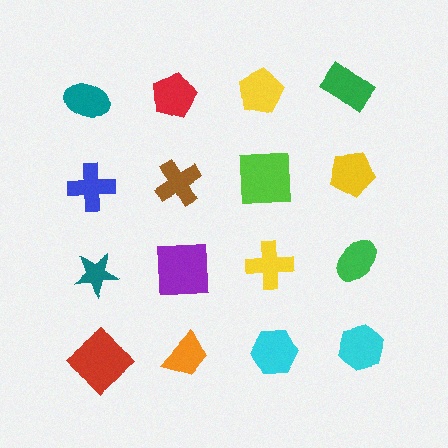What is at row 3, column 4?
A green ellipse.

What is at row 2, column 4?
A yellow pentagon.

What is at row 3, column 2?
A purple square.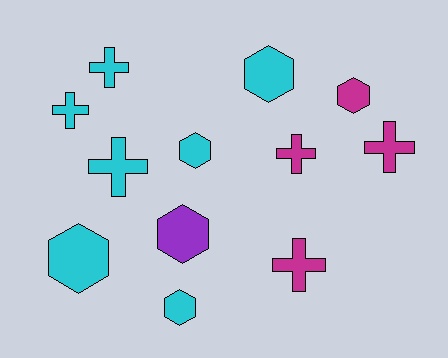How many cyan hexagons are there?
There are 4 cyan hexagons.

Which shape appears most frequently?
Hexagon, with 6 objects.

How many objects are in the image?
There are 12 objects.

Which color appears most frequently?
Cyan, with 7 objects.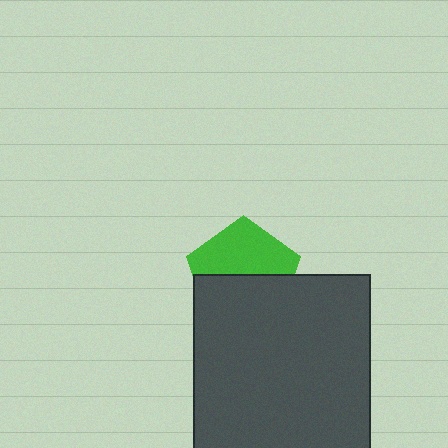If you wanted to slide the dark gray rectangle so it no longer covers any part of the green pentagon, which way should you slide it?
Slide it down — that is the most direct way to separate the two shapes.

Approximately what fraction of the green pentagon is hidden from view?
Roughly 51% of the green pentagon is hidden behind the dark gray rectangle.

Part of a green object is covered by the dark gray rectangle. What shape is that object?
It is a pentagon.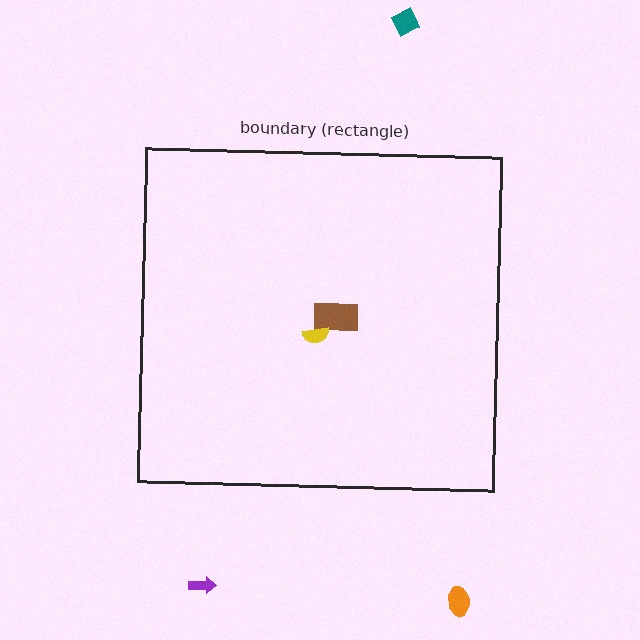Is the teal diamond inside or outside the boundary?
Outside.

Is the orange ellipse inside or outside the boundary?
Outside.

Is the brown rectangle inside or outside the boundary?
Inside.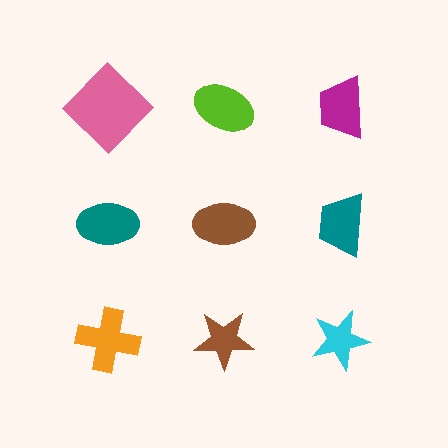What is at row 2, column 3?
A teal trapezoid.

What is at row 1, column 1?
A pink diamond.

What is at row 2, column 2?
A brown ellipse.